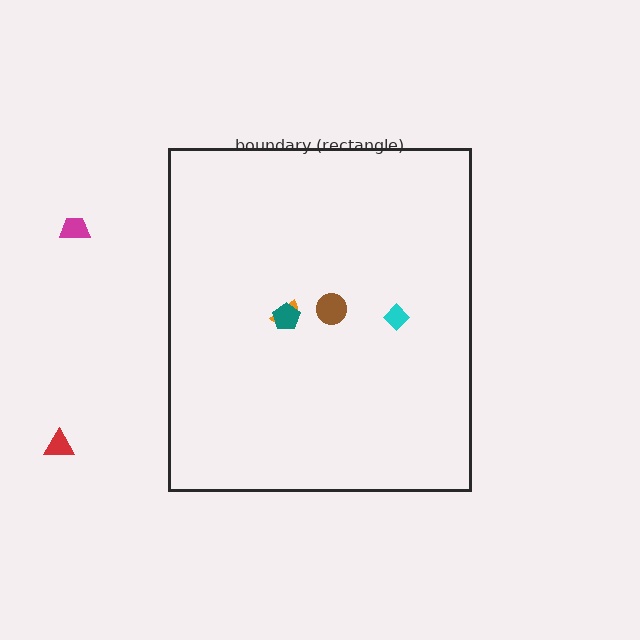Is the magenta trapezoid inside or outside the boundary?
Outside.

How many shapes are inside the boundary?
4 inside, 2 outside.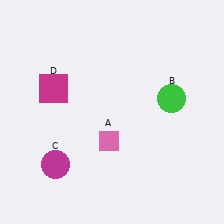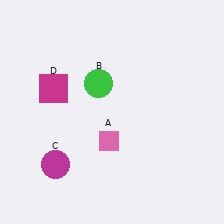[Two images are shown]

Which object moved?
The green circle (B) moved left.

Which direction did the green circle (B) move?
The green circle (B) moved left.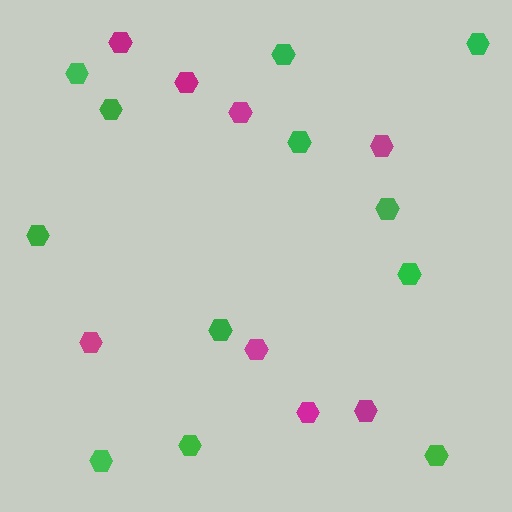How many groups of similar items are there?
There are 2 groups: one group of magenta hexagons (8) and one group of green hexagons (12).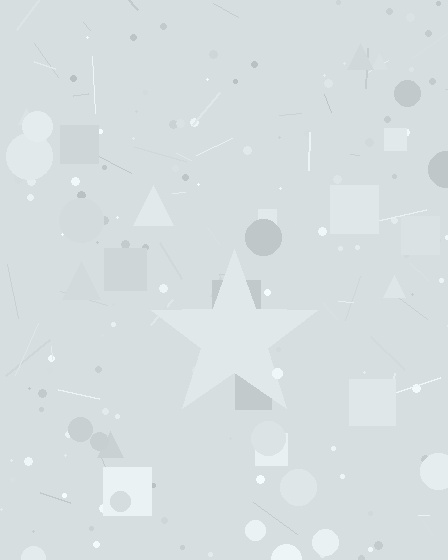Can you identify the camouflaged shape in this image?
The camouflaged shape is a star.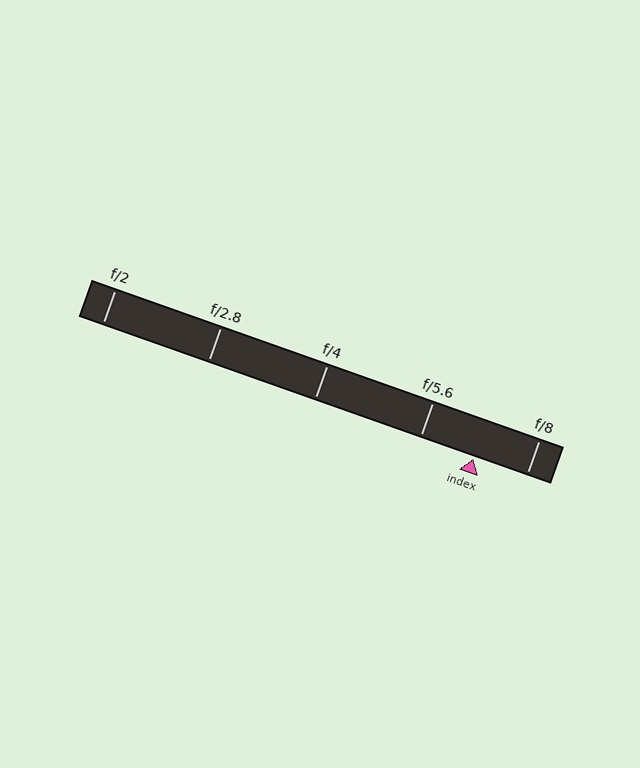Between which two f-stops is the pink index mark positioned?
The index mark is between f/5.6 and f/8.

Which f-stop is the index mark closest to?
The index mark is closest to f/8.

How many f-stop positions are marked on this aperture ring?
There are 5 f-stop positions marked.